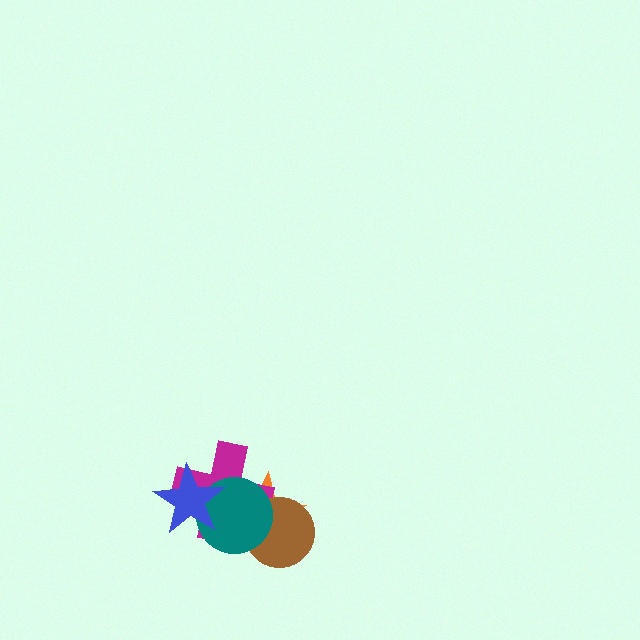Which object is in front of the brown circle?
The teal circle is in front of the brown circle.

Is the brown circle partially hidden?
Yes, it is partially covered by another shape.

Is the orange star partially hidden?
Yes, it is partially covered by another shape.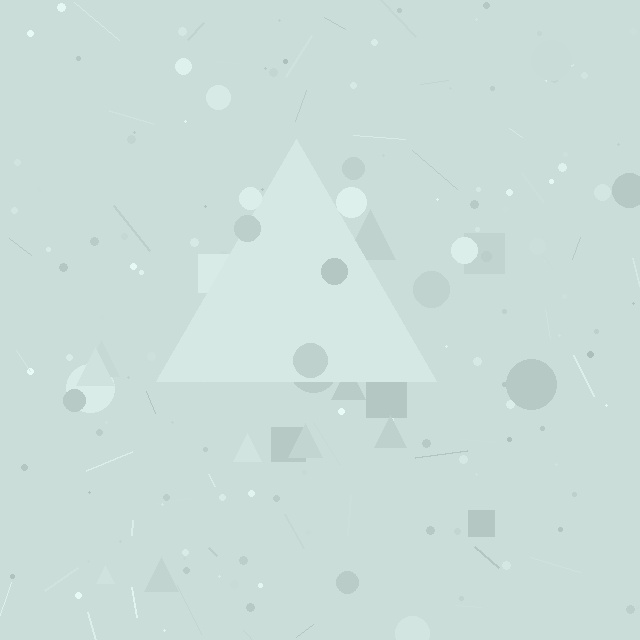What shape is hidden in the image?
A triangle is hidden in the image.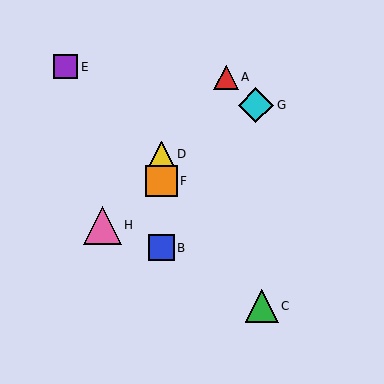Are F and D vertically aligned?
Yes, both are at x≈162.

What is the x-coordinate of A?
Object A is at x≈226.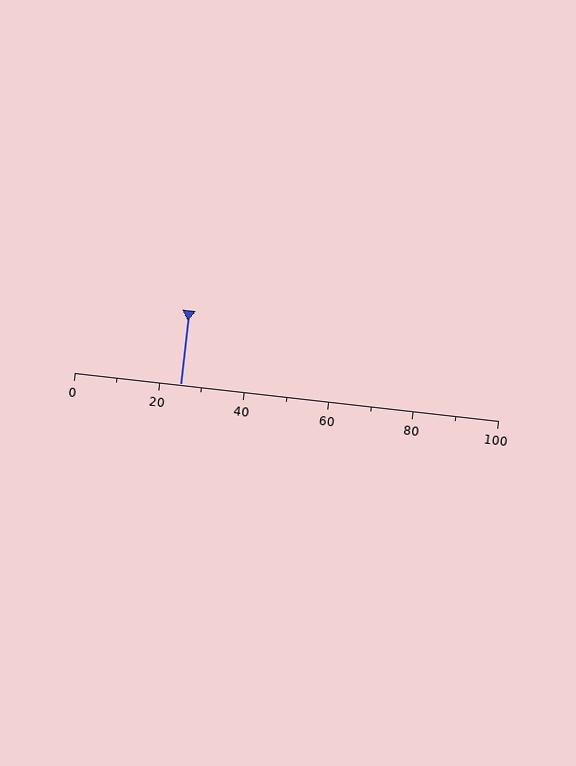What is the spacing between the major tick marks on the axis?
The major ticks are spaced 20 apart.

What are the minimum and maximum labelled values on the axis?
The axis runs from 0 to 100.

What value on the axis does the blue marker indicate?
The marker indicates approximately 25.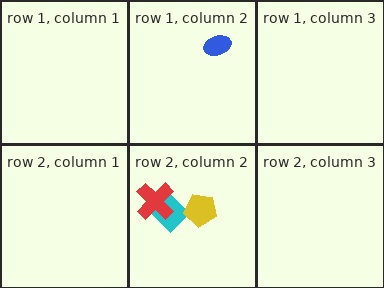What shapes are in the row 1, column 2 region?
The blue ellipse.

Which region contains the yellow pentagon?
The row 2, column 2 region.